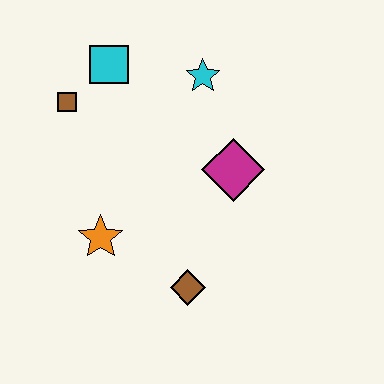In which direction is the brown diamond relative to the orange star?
The brown diamond is to the right of the orange star.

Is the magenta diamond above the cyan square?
No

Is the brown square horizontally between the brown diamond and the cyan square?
No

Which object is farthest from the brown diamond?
The cyan square is farthest from the brown diamond.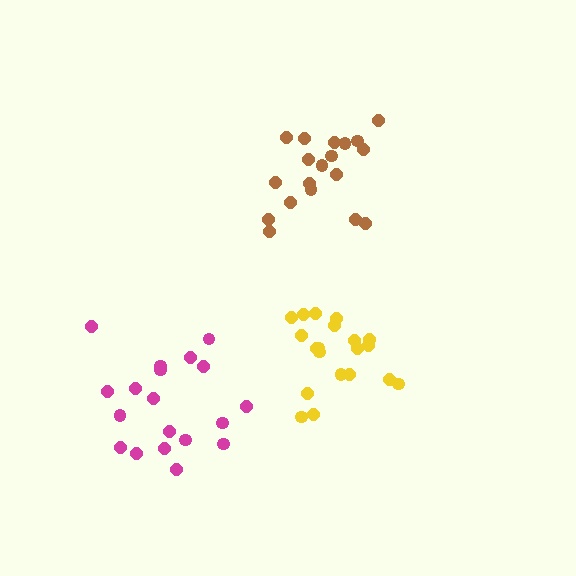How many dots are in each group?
Group 1: 19 dots, Group 2: 20 dots, Group 3: 19 dots (58 total).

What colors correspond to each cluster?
The clusters are colored: magenta, yellow, brown.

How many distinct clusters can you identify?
There are 3 distinct clusters.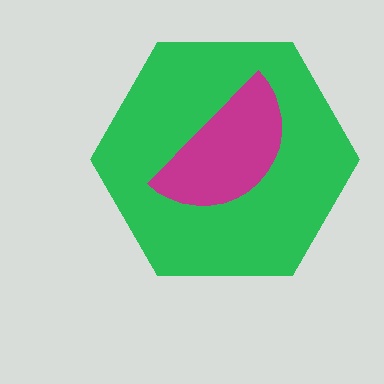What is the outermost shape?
The green hexagon.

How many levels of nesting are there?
2.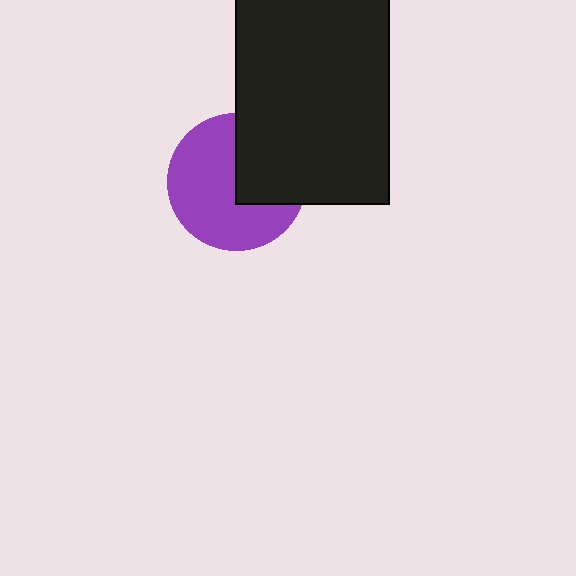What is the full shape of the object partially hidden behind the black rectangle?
The partially hidden object is a purple circle.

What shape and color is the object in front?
The object in front is a black rectangle.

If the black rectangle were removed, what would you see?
You would see the complete purple circle.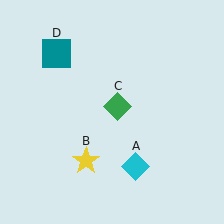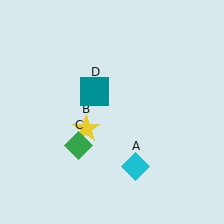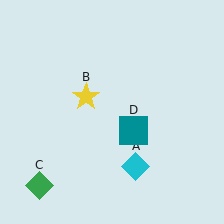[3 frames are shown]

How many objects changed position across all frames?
3 objects changed position: yellow star (object B), green diamond (object C), teal square (object D).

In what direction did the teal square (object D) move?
The teal square (object D) moved down and to the right.